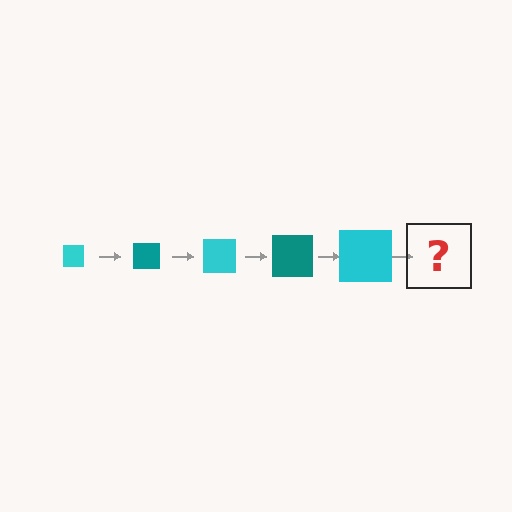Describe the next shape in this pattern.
It should be a teal square, larger than the previous one.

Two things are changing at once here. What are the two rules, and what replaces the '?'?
The two rules are that the square grows larger each step and the color cycles through cyan and teal. The '?' should be a teal square, larger than the previous one.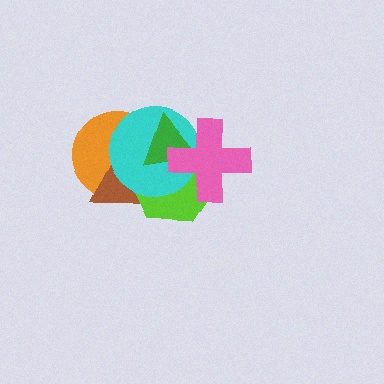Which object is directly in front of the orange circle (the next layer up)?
The brown triangle is directly in front of the orange circle.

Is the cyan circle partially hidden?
Yes, it is partially covered by another shape.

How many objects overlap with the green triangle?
4 objects overlap with the green triangle.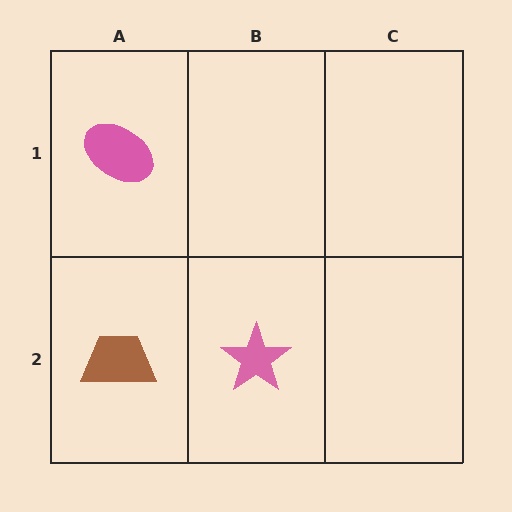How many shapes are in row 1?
1 shape.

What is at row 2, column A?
A brown trapezoid.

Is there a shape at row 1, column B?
No, that cell is empty.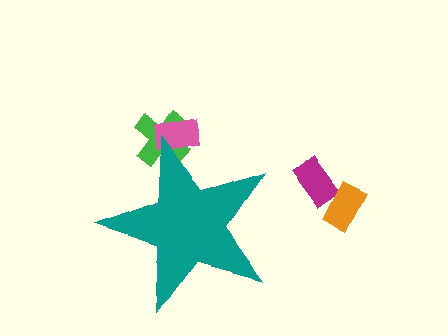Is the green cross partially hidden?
Yes, the green cross is partially hidden behind the teal star.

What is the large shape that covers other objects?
A teal star.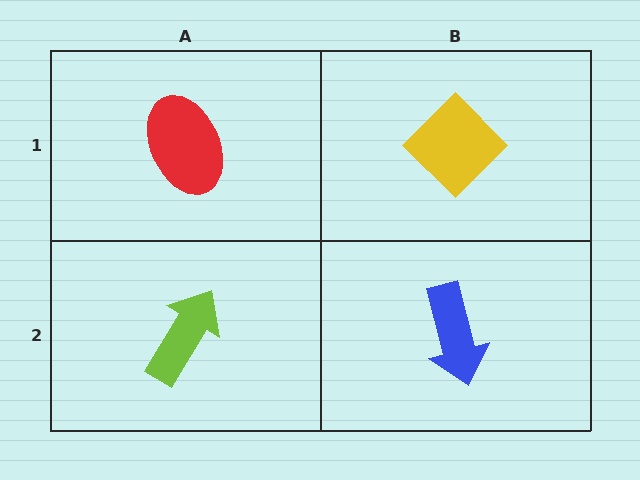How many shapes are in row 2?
2 shapes.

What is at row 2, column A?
A lime arrow.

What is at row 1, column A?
A red ellipse.